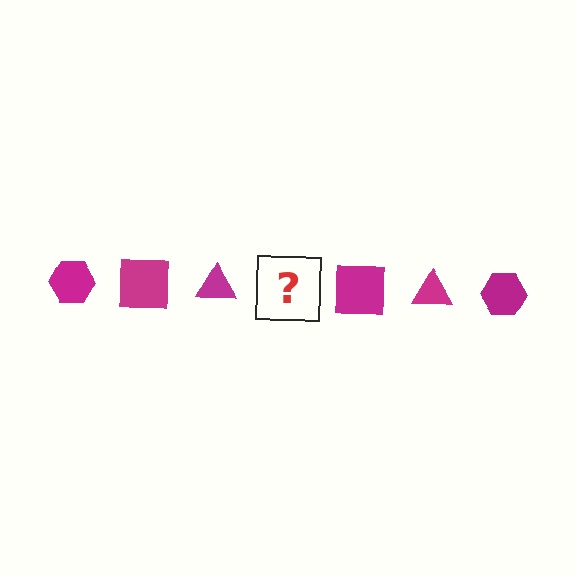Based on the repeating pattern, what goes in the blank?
The blank should be a magenta hexagon.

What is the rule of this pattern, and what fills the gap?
The rule is that the pattern cycles through hexagon, square, triangle shapes in magenta. The gap should be filled with a magenta hexagon.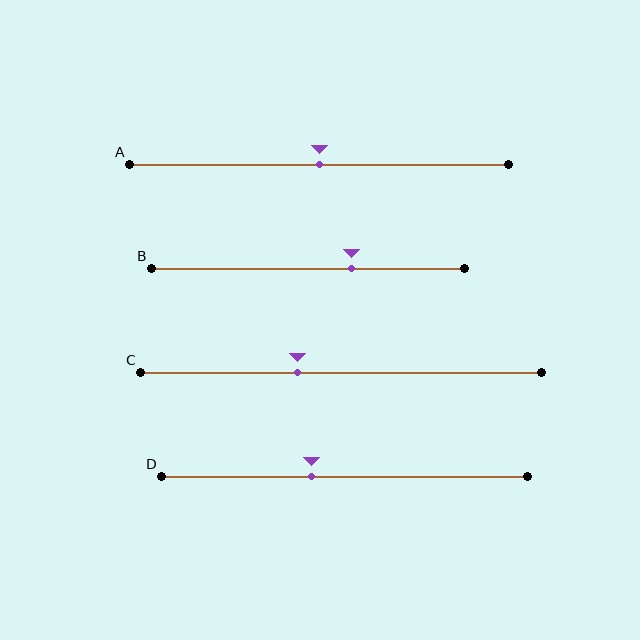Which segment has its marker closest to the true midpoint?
Segment A has its marker closest to the true midpoint.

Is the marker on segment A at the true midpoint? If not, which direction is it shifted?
Yes, the marker on segment A is at the true midpoint.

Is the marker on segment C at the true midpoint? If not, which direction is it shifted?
No, the marker on segment C is shifted to the left by about 11% of the segment length.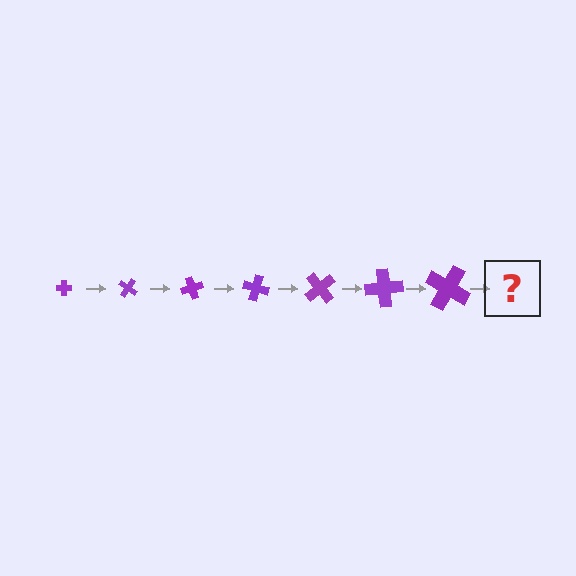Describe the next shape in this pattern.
It should be a cross, larger than the previous one and rotated 245 degrees from the start.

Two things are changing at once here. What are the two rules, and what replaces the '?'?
The two rules are that the cross grows larger each step and it rotates 35 degrees each step. The '?' should be a cross, larger than the previous one and rotated 245 degrees from the start.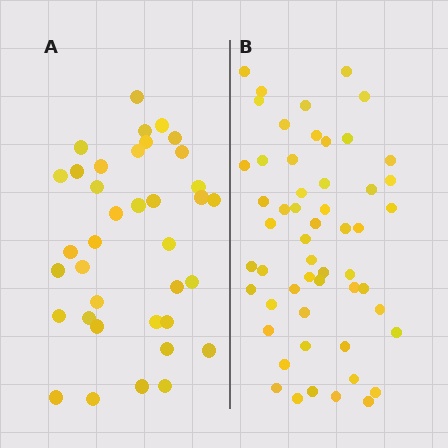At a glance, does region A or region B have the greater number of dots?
Region B (the right region) has more dots.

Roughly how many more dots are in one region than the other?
Region B has approximately 15 more dots than region A.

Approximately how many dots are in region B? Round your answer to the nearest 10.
About 50 dots. (The exact count is 54, which rounds to 50.)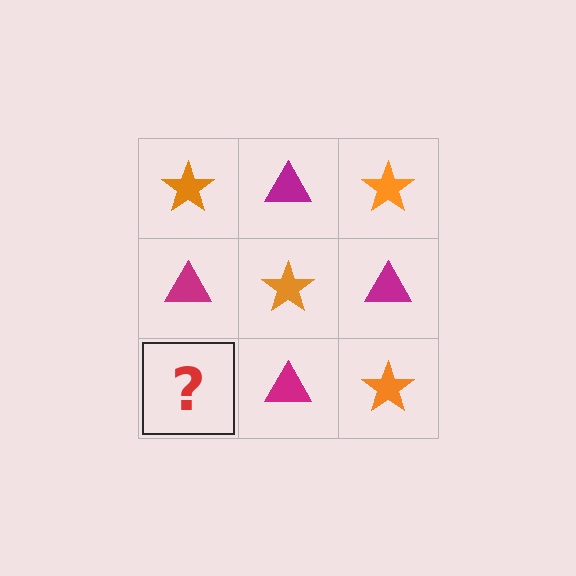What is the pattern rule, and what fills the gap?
The rule is that it alternates orange star and magenta triangle in a checkerboard pattern. The gap should be filled with an orange star.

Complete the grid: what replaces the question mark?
The question mark should be replaced with an orange star.